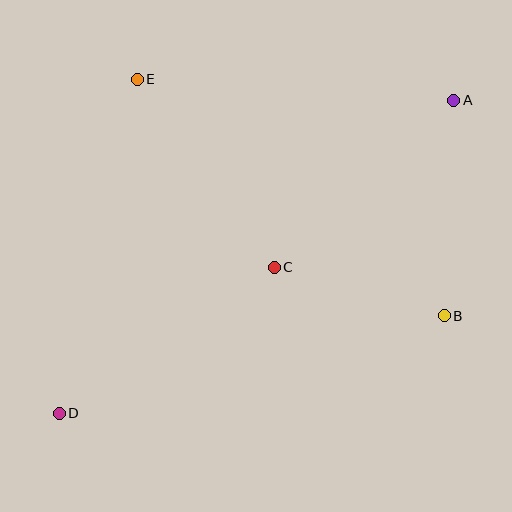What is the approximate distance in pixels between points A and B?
The distance between A and B is approximately 216 pixels.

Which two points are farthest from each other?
Points A and D are farthest from each other.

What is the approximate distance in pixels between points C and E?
The distance between C and E is approximately 233 pixels.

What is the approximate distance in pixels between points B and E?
The distance between B and E is approximately 388 pixels.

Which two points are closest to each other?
Points B and C are closest to each other.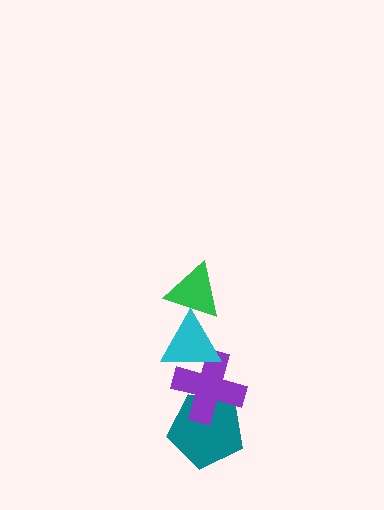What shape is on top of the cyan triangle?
The green triangle is on top of the cyan triangle.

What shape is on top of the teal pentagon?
The purple cross is on top of the teal pentagon.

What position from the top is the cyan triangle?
The cyan triangle is 2nd from the top.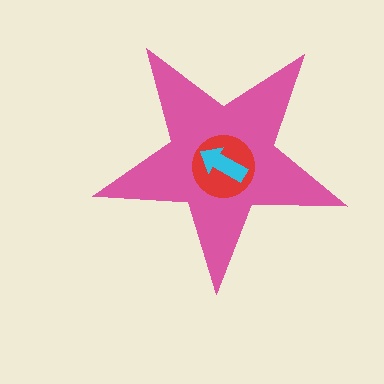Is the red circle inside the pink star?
Yes.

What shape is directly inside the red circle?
The cyan arrow.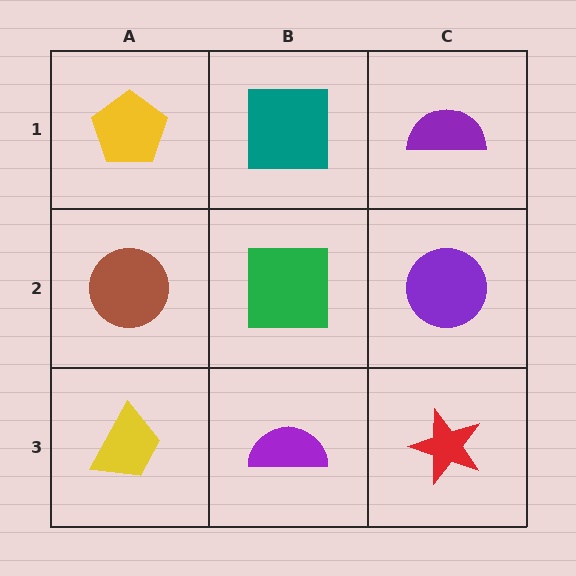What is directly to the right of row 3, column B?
A red star.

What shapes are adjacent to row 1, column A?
A brown circle (row 2, column A), a teal square (row 1, column B).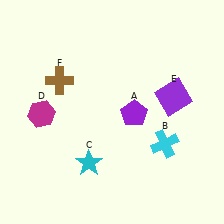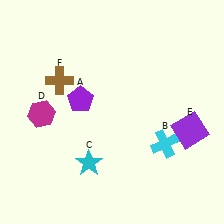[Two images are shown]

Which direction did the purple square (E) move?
The purple square (E) moved down.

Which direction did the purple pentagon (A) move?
The purple pentagon (A) moved left.